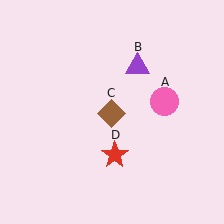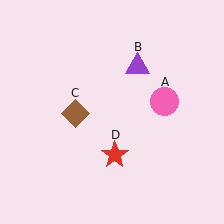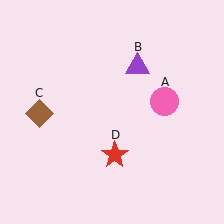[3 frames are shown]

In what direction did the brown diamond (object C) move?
The brown diamond (object C) moved left.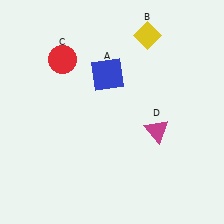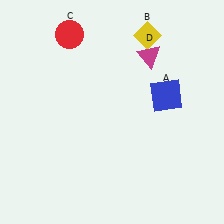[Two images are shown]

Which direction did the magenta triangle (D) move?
The magenta triangle (D) moved up.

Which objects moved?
The objects that moved are: the blue square (A), the red circle (C), the magenta triangle (D).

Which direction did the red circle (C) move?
The red circle (C) moved up.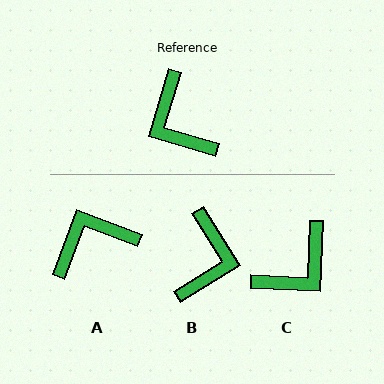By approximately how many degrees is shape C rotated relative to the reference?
Approximately 104 degrees counter-clockwise.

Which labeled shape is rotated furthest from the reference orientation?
B, about 139 degrees away.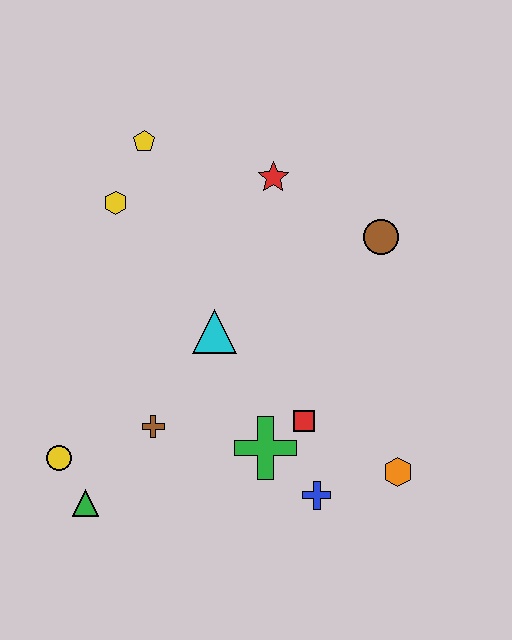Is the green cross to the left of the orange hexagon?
Yes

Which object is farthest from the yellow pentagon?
The orange hexagon is farthest from the yellow pentagon.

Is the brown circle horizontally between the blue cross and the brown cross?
No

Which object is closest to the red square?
The green cross is closest to the red square.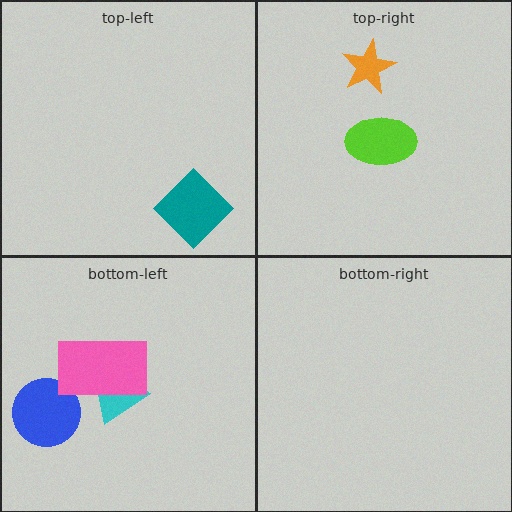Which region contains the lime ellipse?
The top-right region.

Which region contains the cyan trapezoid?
The bottom-left region.